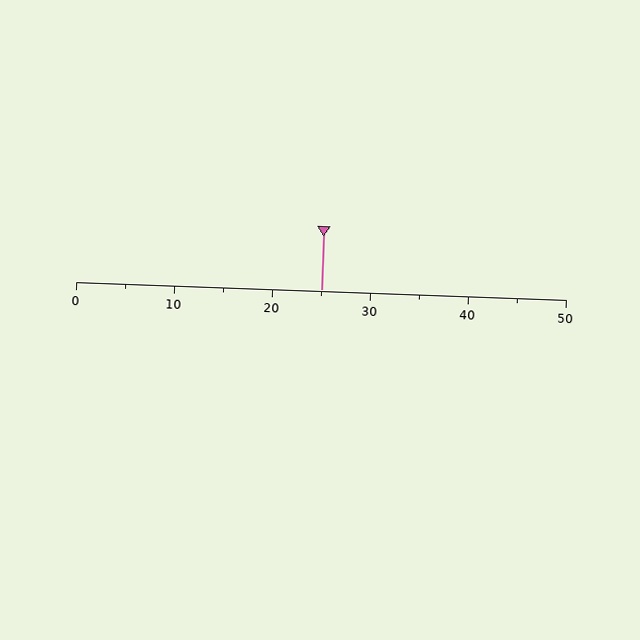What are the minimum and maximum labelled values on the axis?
The axis runs from 0 to 50.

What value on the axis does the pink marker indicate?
The marker indicates approximately 25.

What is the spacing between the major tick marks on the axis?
The major ticks are spaced 10 apart.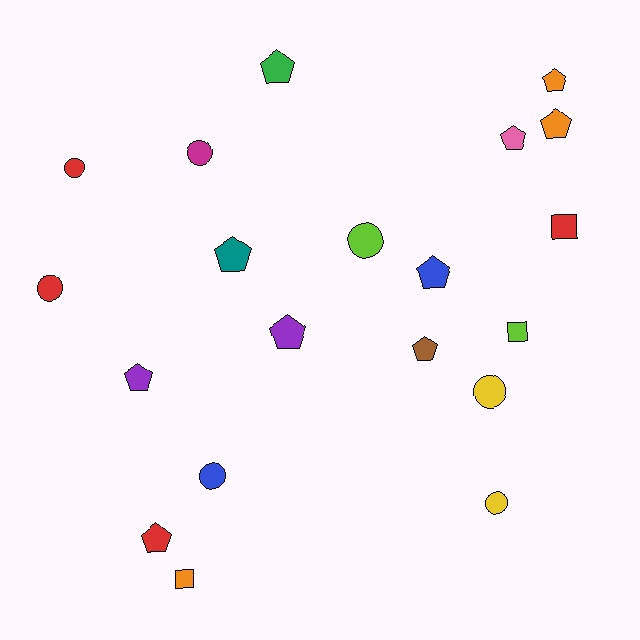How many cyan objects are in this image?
There are no cyan objects.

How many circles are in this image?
There are 7 circles.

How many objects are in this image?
There are 20 objects.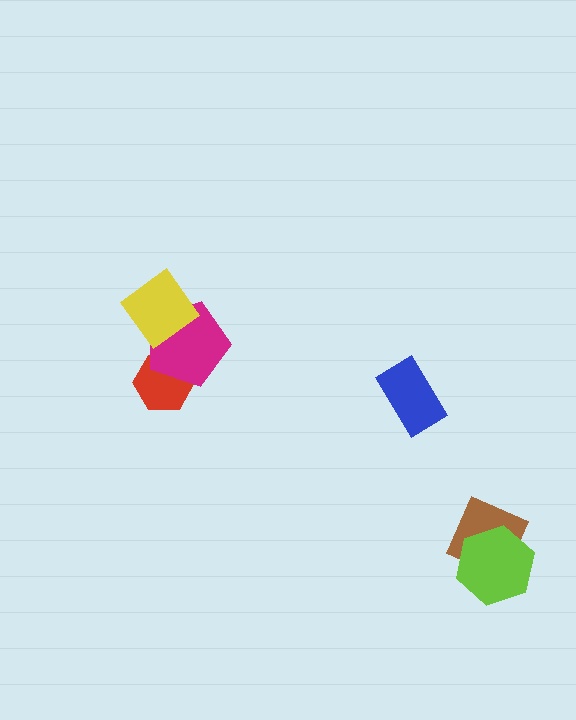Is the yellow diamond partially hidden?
No, no other shape covers it.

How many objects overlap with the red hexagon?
1 object overlaps with the red hexagon.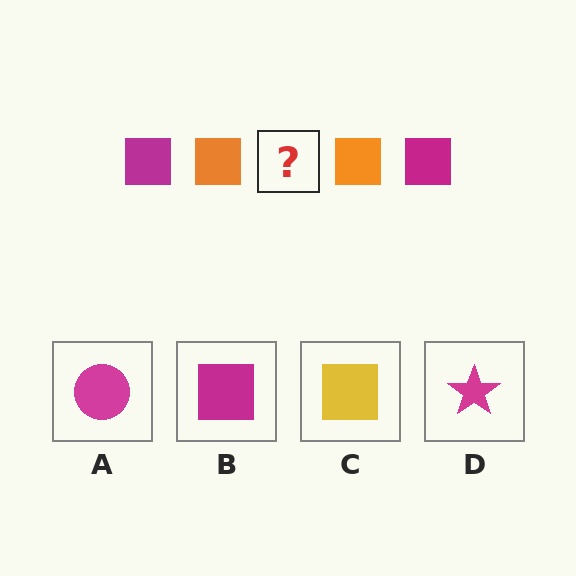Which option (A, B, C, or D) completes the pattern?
B.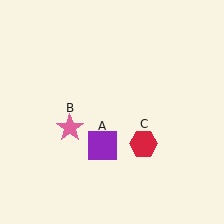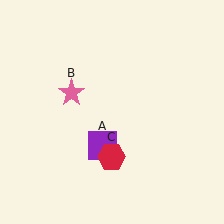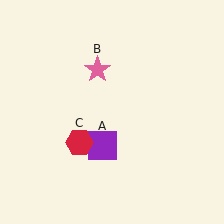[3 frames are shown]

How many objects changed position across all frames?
2 objects changed position: pink star (object B), red hexagon (object C).